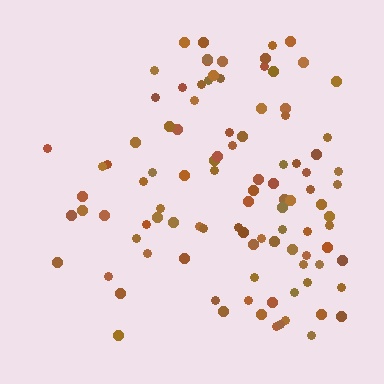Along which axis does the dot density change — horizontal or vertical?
Horizontal.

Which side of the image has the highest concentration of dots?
The right.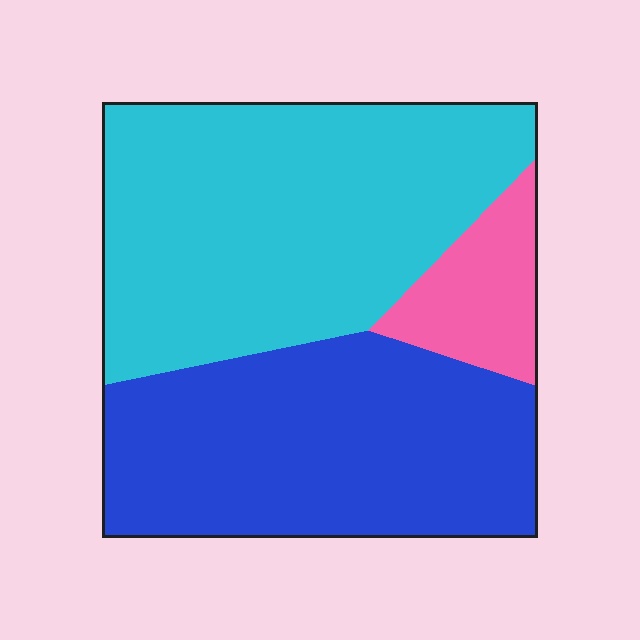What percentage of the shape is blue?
Blue covers 41% of the shape.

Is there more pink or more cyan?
Cyan.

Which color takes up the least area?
Pink, at roughly 10%.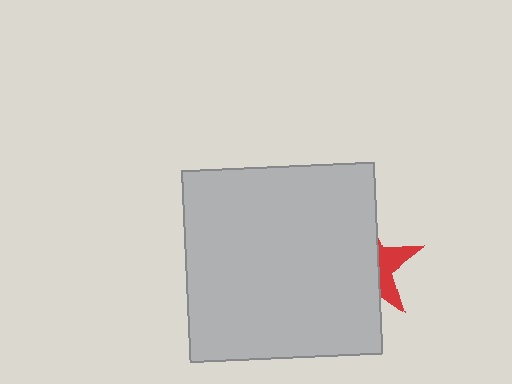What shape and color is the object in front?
The object in front is a light gray square.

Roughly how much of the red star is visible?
A small part of it is visible (roughly 32%).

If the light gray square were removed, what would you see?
You would see the complete red star.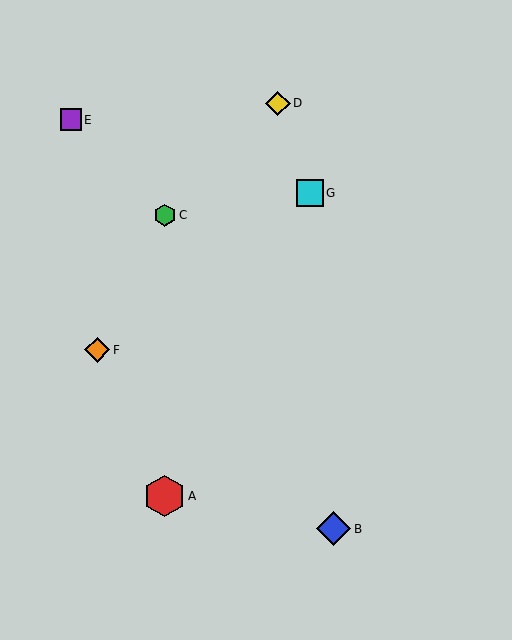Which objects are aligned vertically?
Objects A, C are aligned vertically.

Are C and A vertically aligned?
Yes, both are at x≈165.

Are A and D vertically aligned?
No, A is at x≈165 and D is at x≈278.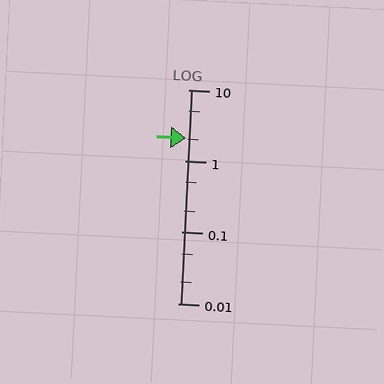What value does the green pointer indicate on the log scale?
The pointer indicates approximately 2.1.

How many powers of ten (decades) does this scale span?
The scale spans 3 decades, from 0.01 to 10.